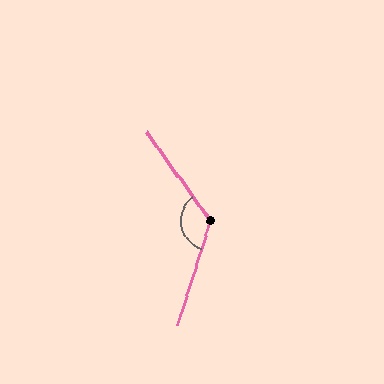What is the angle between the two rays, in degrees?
Approximately 126 degrees.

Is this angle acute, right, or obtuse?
It is obtuse.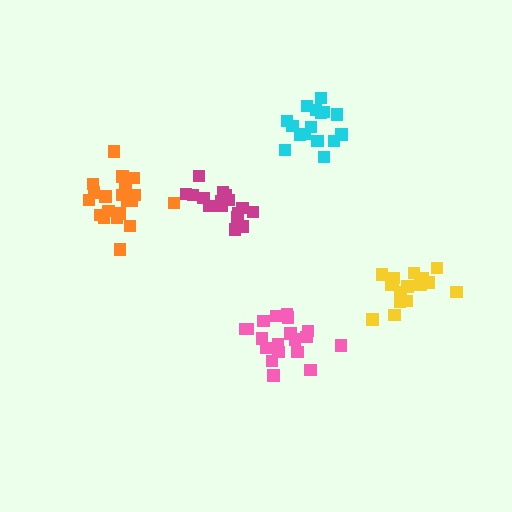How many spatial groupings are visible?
There are 5 spatial groupings.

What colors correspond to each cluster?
The clusters are colored: orange, pink, yellow, magenta, cyan.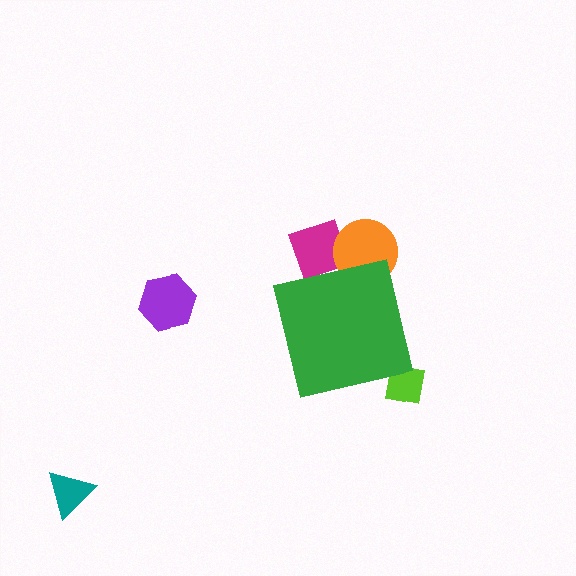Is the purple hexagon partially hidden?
No, the purple hexagon is fully visible.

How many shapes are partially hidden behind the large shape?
3 shapes are partially hidden.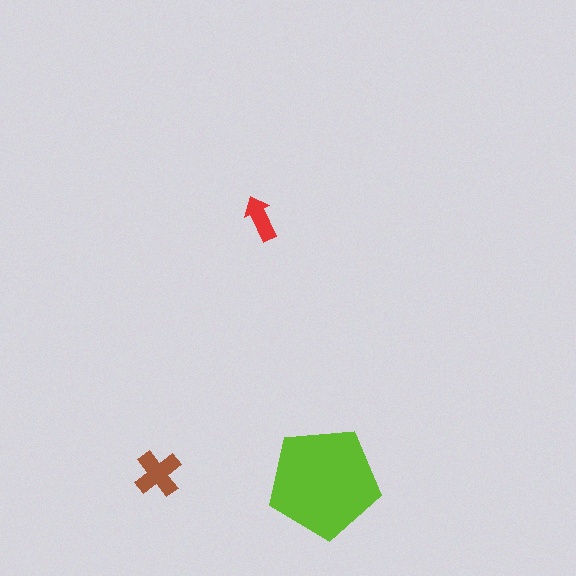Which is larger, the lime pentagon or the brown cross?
The lime pentagon.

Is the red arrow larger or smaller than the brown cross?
Smaller.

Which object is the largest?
The lime pentagon.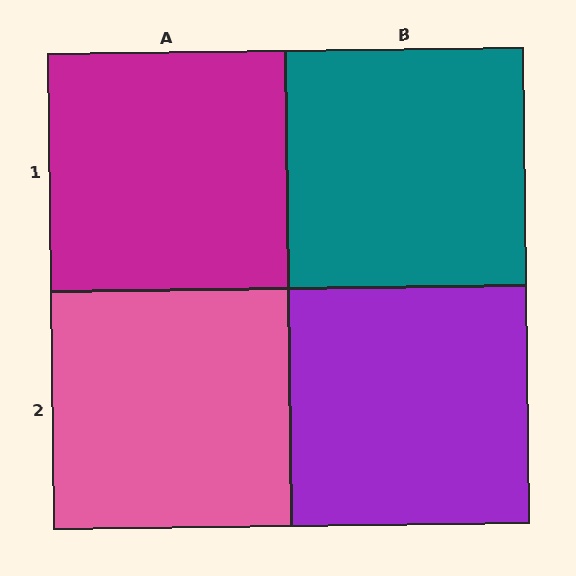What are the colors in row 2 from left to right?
Pink, purple.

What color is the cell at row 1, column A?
Magenta.